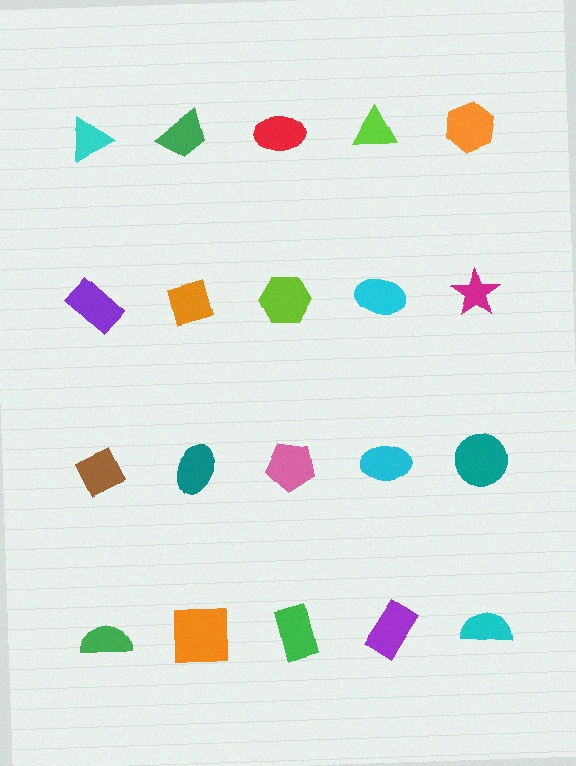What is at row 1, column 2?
A green trapezoid.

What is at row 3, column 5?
A teal circle.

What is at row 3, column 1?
A brown diamond.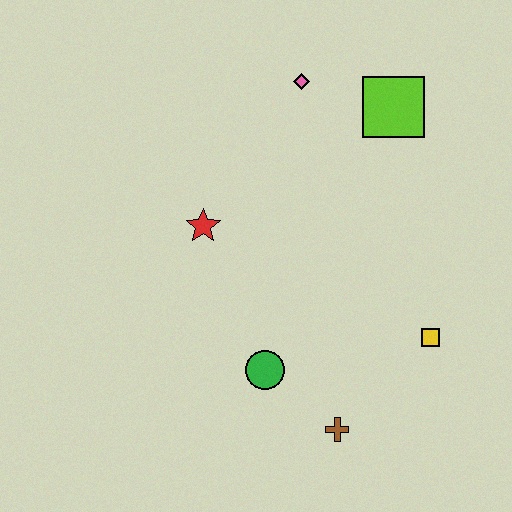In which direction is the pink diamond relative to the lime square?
The pink diamond is to the left of the lime square.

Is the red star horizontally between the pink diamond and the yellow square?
No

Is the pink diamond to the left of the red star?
No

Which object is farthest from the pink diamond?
The brown cross is farthest from the pink diamond.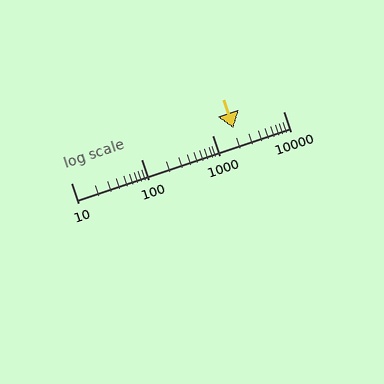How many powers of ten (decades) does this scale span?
The scale spans 3 decades, from 10 to 10000.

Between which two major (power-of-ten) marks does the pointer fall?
The pointer is between 1000 and 10000.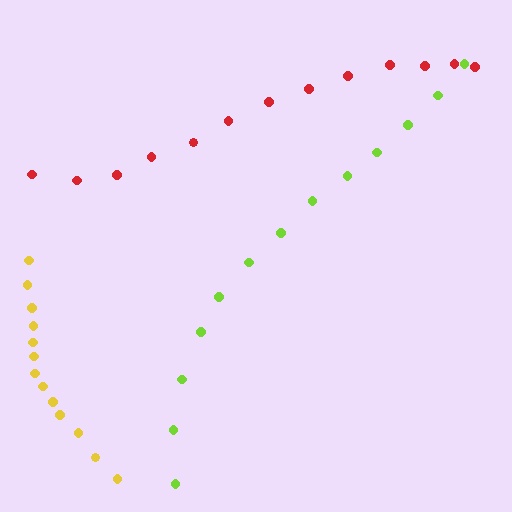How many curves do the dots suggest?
There are 3 distinct paths.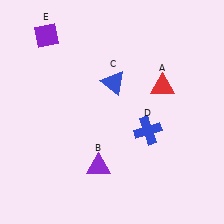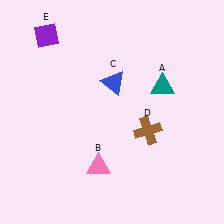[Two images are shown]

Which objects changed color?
A changed from red to teal. B changed from purple to pink. D changed from blue to brown.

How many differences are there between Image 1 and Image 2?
There are 3 differences between the two images.